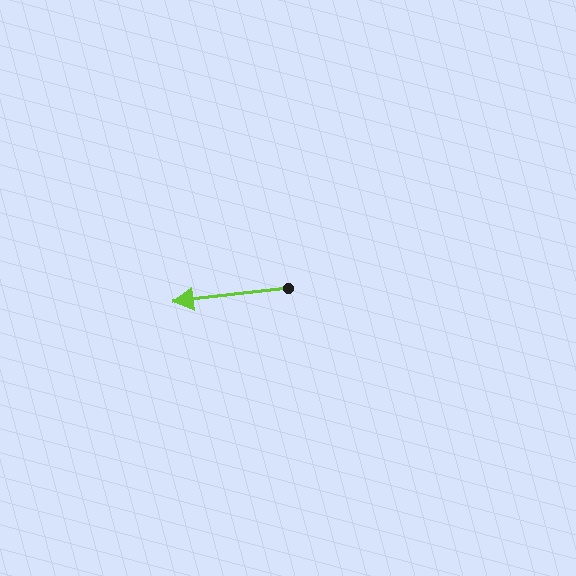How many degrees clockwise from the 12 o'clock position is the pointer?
Approximately 263 degrees.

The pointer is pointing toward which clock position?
Roughly 9 o'clock.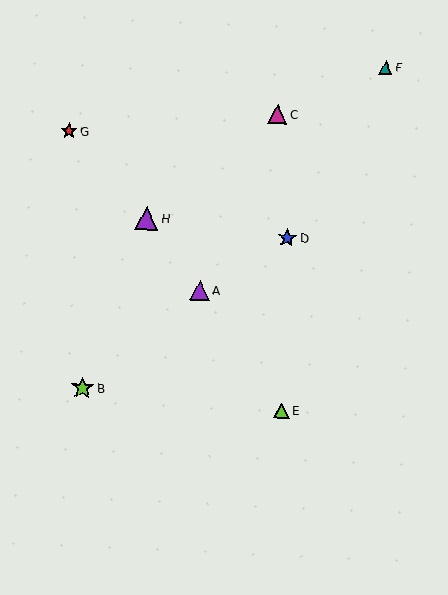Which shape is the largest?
The purple triangle (labeled H) is the largest.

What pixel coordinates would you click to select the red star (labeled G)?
Click at (69, 131) to select the red star G.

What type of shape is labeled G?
Shape G is a red star.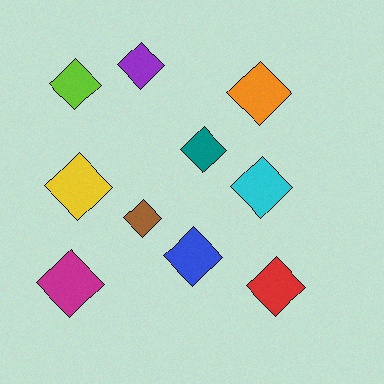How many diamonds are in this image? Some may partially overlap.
There are 10 diamonds.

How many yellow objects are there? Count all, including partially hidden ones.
There is 1 yellow object.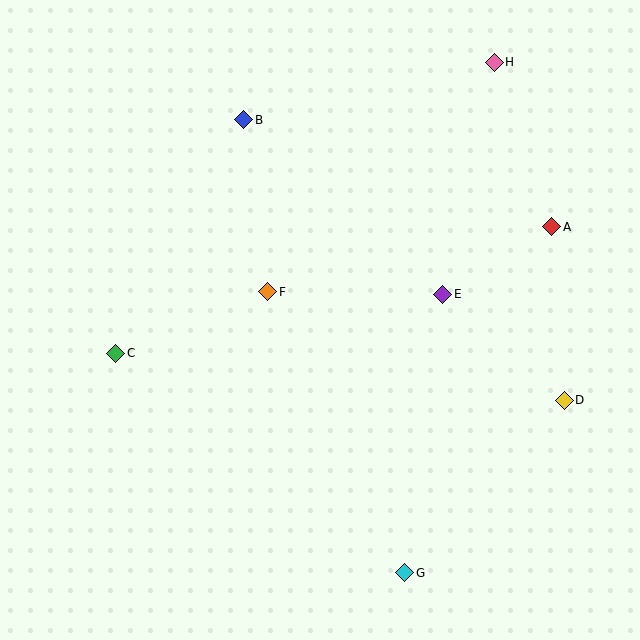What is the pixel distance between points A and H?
The distance between A and H is 174 pixels.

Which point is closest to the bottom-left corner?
Point C is closest to the bottom-left corner.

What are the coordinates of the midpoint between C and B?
The midpoint between C and B is at (180, 237).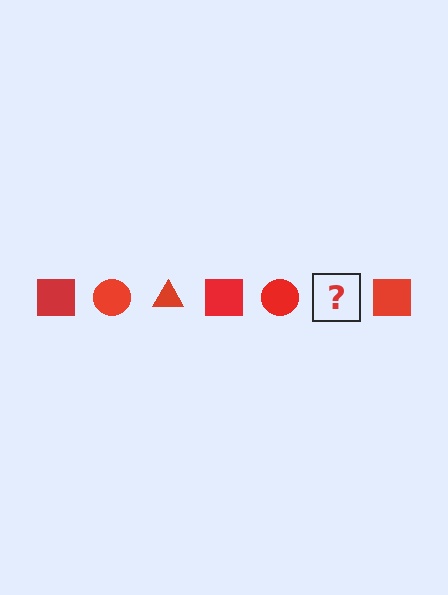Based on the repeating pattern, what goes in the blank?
The blank should be a red triangle.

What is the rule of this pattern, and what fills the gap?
The rule is that the pattern cycles through square, circle, triangle shapes in red. The gap should be filled with a red triangle.